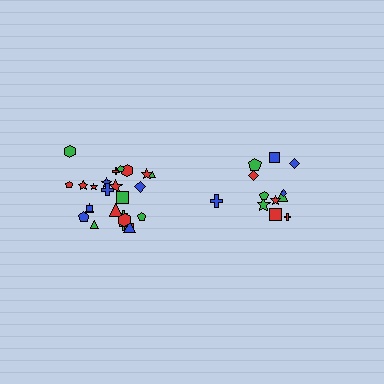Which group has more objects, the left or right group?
The left group.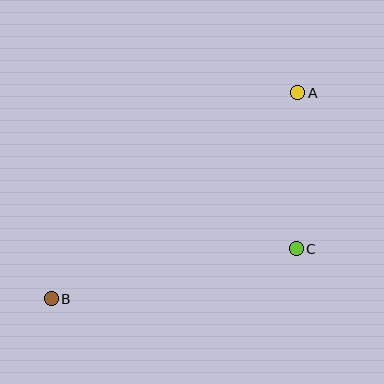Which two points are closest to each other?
Points A and C are closest to each other.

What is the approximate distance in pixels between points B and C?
The distance between B and C is approximately 250 pixels.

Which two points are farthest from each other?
Points A and B are farthest from each other.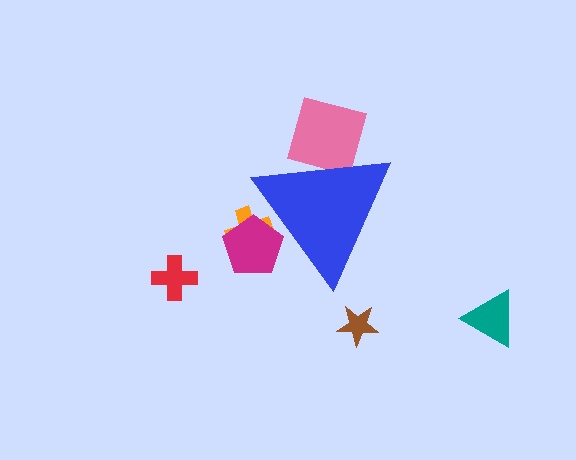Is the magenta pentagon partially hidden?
Yes, the magenta pentagon is partially hidden behind the blue triangle.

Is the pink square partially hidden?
Yes, the pink square is partially hidden behind the blue triangle.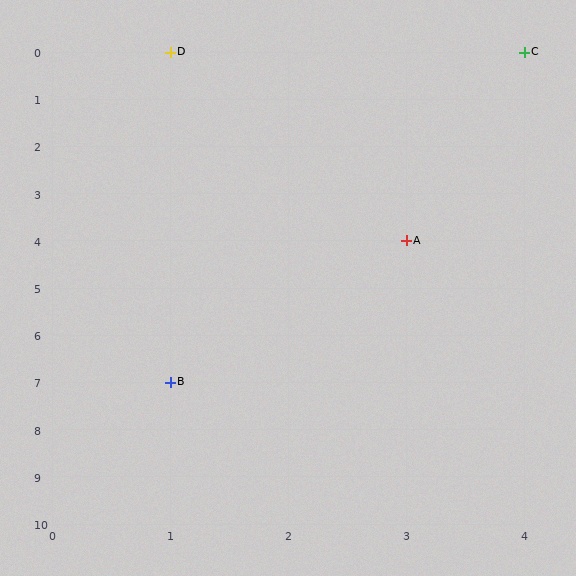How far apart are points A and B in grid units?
Points A and B are 2 columns and 3 rows apart (about 3.6 grid units diagonally).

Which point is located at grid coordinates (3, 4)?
Point A is at (3, 4).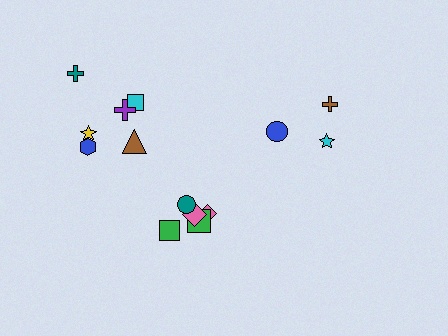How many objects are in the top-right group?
There are 3 objects.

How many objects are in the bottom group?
There are 5 objects.